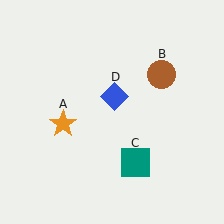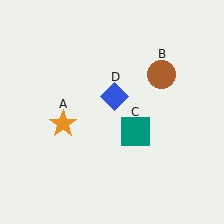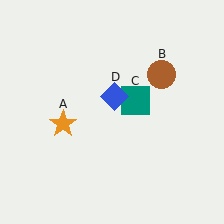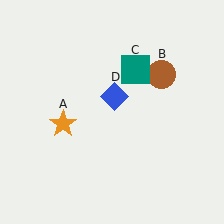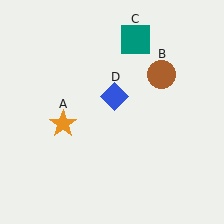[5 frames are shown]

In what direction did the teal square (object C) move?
The teal square (object C) moved up.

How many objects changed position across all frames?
1 object changed position: teal square (object C).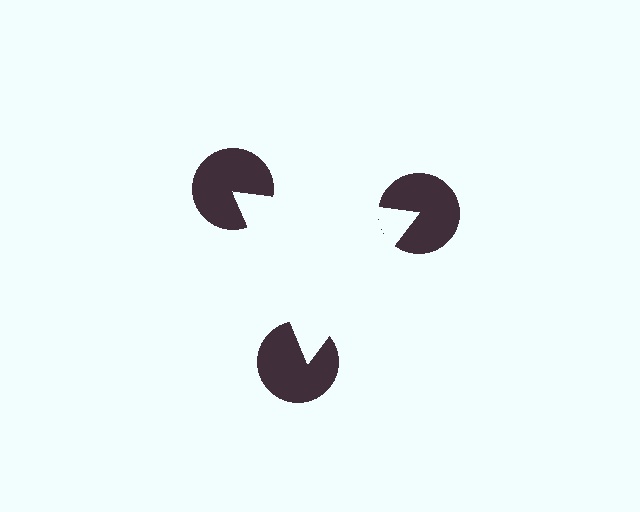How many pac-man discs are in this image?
There are 3 — one at each vertex of the illusory triangle.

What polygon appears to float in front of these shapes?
An illusory triangle — its edges are inferred from the aligned wedge cuts in the pac-man discs, not physically drawn.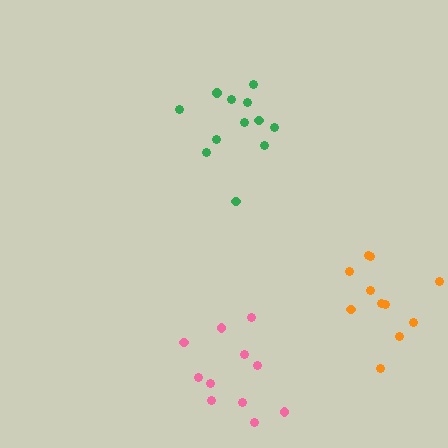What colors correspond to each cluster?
The clusters are colored: green, pink, orange.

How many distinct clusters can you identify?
There are 3 distinct clusters.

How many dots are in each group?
Group 1: 12 dots, Group 2: 11 dots, Group 3: 11 dots (34 total).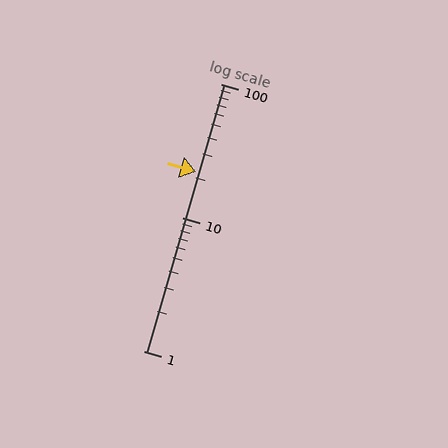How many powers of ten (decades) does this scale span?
The scale spans 2 decades, from 1 to 100.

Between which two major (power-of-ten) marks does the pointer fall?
The pointer is between 10 and 100.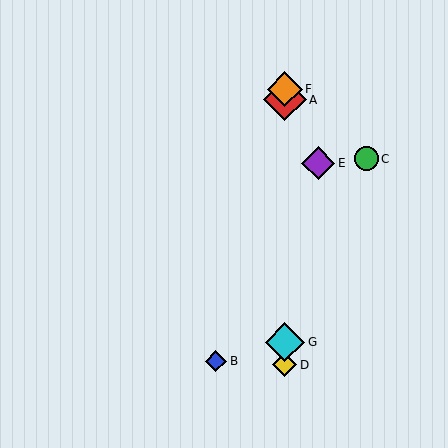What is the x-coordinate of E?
Object E is at x≈318.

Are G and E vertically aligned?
No, G is at x≈285 and E is at x≈318.